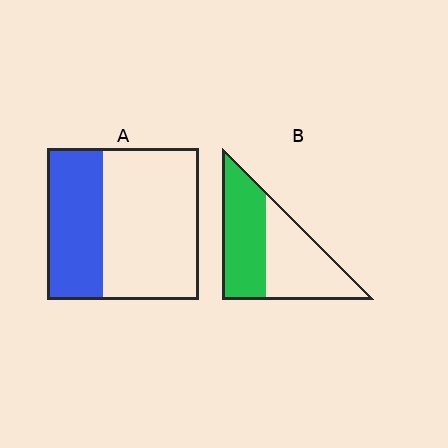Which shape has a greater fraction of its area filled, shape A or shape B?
Shape B.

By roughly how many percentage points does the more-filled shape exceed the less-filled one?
By roughly 15 percentage points (B over A).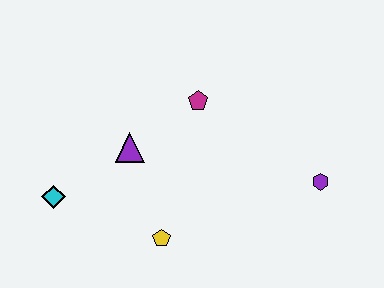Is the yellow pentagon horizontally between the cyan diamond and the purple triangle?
No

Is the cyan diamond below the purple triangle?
Yes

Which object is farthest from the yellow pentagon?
The purple hexagon is farthest from the yellow pentagon.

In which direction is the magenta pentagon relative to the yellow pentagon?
The magenta pentagon is above the yellow pentagon.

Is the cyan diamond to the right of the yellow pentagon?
No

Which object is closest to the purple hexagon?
The magenta pentagon is closest to the purple hexagon.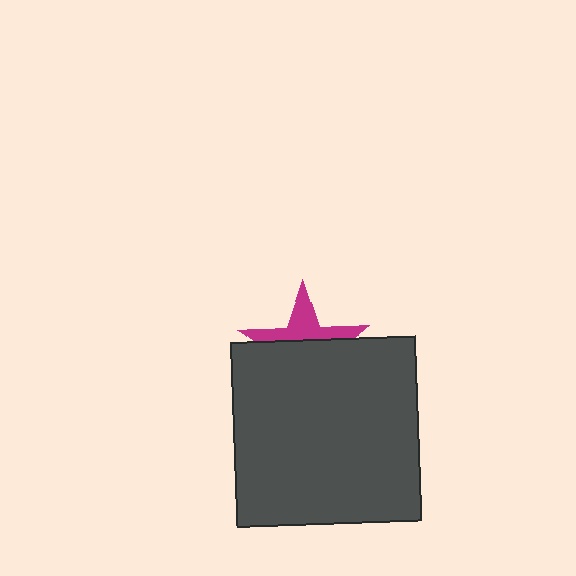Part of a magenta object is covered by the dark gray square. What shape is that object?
It is a star.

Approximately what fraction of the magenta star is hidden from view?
Roughly 61% of the magenta star is hidden behind the dark gray square.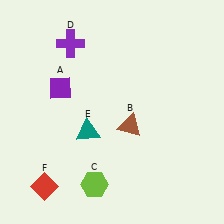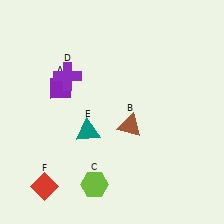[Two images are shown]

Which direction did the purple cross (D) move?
The purple cross (D) moved down.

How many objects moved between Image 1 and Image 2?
1 object moved between the two images.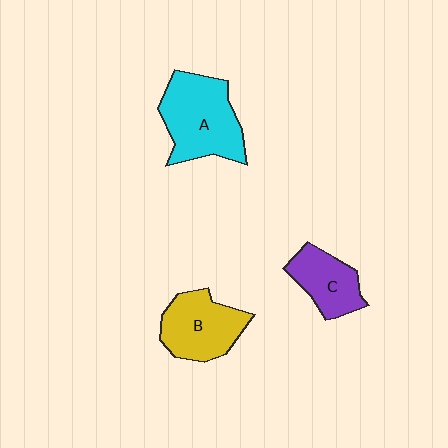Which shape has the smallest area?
Shape C (purple).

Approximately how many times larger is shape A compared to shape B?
Approximately 1.3 times.